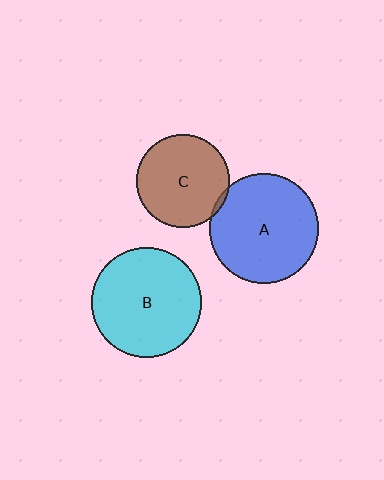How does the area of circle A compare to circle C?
Approximately 1.4 times.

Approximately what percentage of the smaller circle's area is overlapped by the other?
Approximately 5%.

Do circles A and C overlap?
Yes.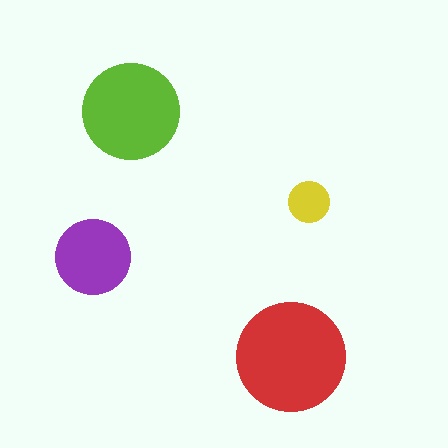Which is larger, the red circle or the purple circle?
The red one.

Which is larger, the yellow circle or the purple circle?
The purple one.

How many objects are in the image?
There are 4 objects in the image.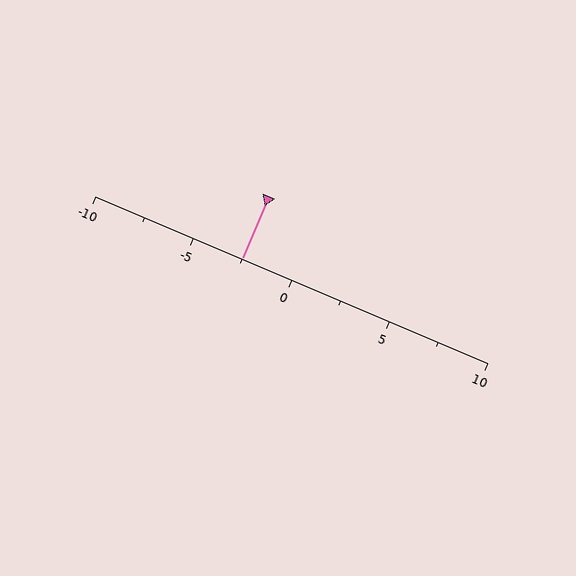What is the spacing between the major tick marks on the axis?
The major ticks are spaced 5 apart.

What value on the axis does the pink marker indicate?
The marker indicates approximately -2.5.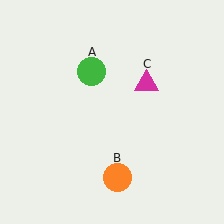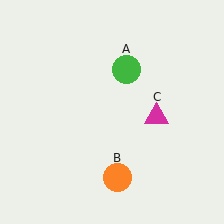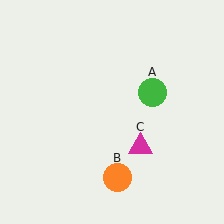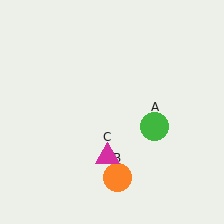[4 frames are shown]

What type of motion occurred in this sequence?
The green circle (object A), magenta triangle (object C) rotated clockwise around the center of the scene.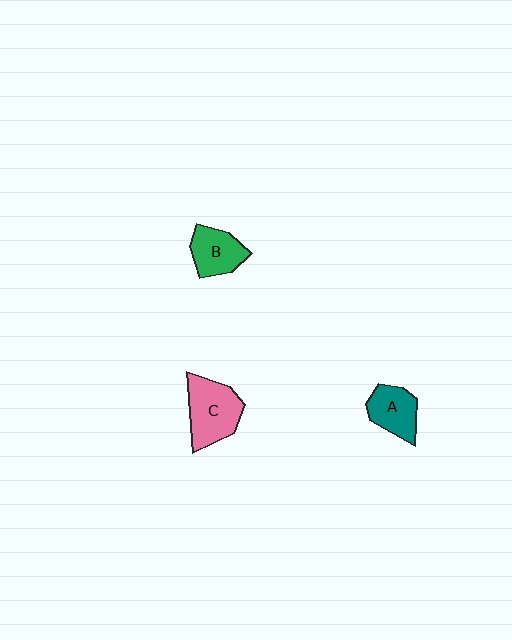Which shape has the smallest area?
Shape A (teal).